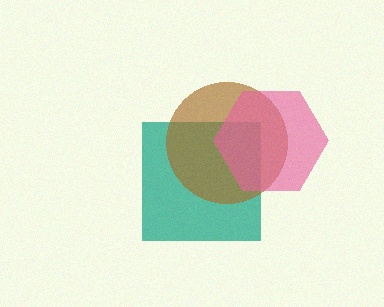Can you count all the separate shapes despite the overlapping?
Yes, there are 3 separate shapes.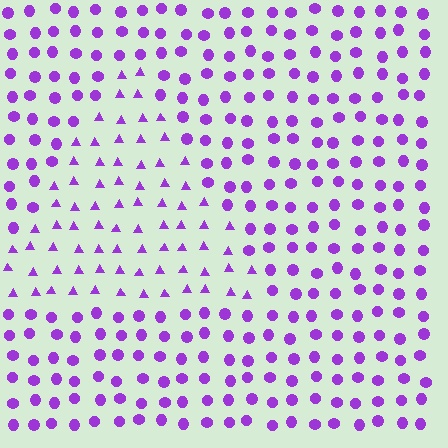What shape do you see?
I see a triangle.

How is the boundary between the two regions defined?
The boundary is defined by a change in element shape: triangles inside vs. circles outside. All elements share the same color and spacing.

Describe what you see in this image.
The image is filled with small purple elements arranged in a uniform grid. A triangle-shaped region contains triangles, while the surrounding area contains circles. The boundary is defined purely by the change in element shape.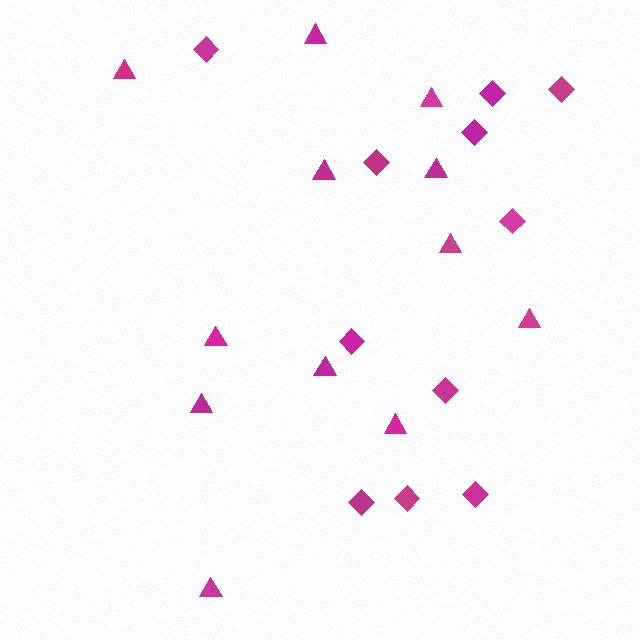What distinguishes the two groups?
There are 2 groups: one group of diamonds (11) and one group of triangles (12).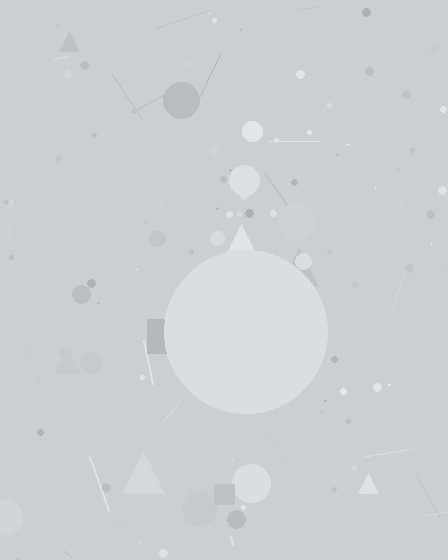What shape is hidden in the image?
A circle is hidden in the image.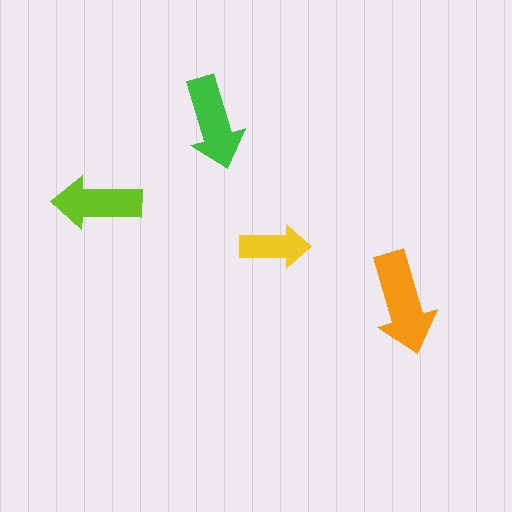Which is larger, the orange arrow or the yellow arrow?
The orange one.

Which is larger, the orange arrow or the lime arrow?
The orange one.